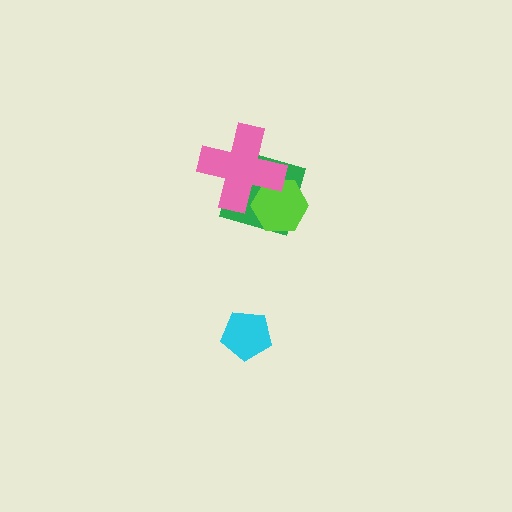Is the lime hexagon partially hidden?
Yes, it is partially covered by another shape.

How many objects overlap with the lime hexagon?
2 objects overlap with the lime hexagon.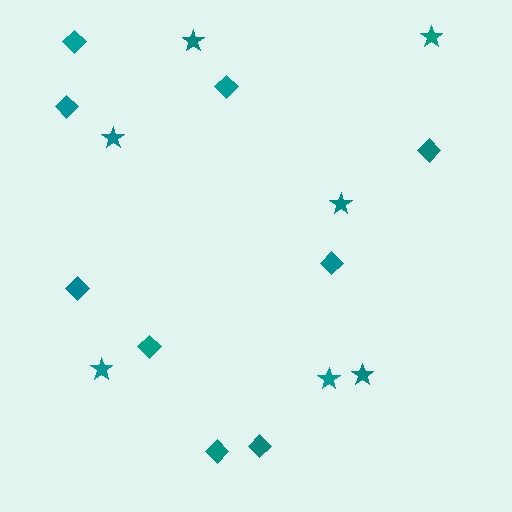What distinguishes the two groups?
There are 2 groups: one group of diamonds (9) and one group of stars (7).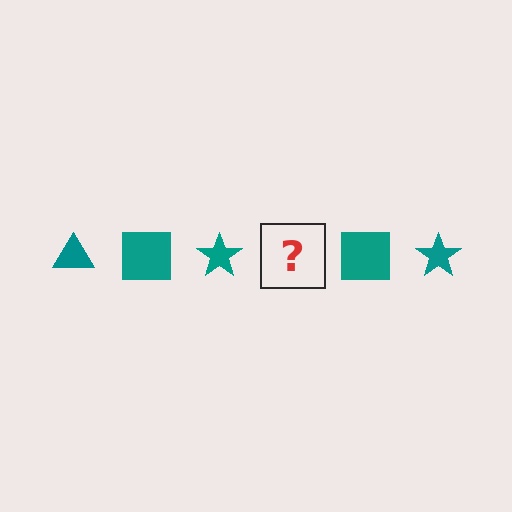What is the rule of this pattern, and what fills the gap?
The rule is that the pattern cycles through triangle, square, star shapes in teal. The gap should be filled with a teal triangle.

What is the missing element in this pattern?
The missing element is a teal triangle.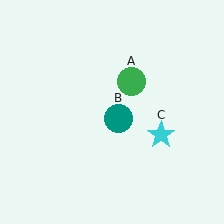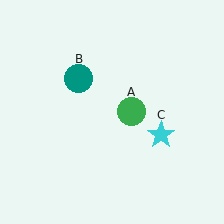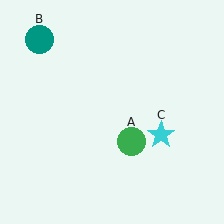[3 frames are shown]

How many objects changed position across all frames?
2 objects changed position: green circle (object A), teal circle (object B).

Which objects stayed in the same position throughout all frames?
Cyan star (object C) remained stationary.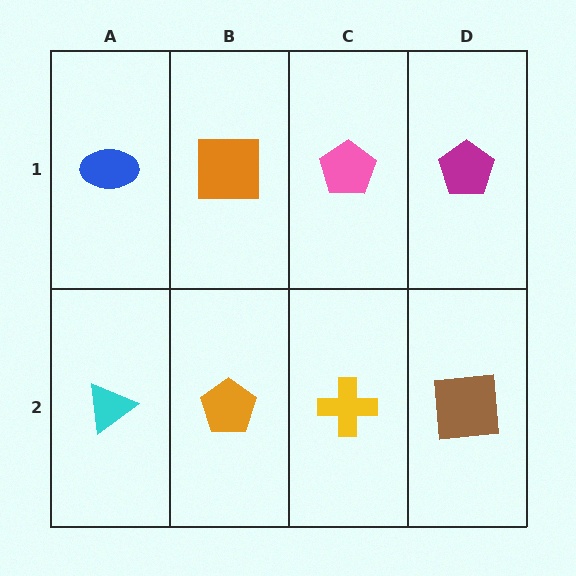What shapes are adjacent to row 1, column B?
An orange pentagon (row 2, column B), a blue ellipse (row 1, column A), a pink pentagon (row 1, column C).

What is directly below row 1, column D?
A brown square.